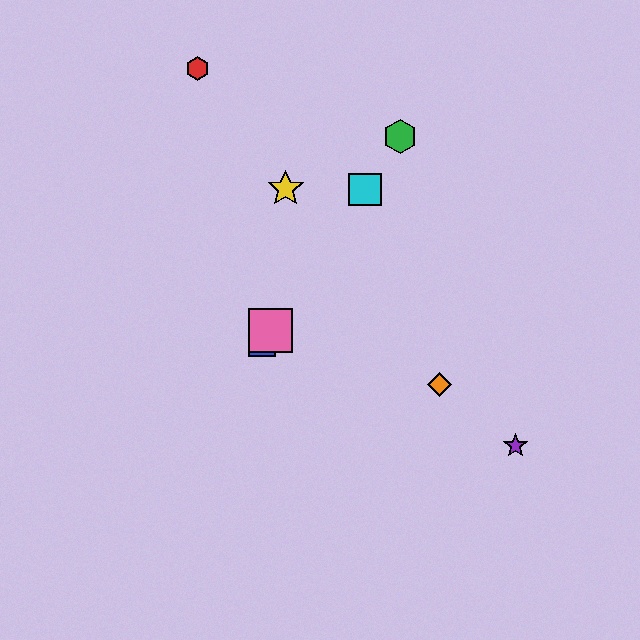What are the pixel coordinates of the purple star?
The purple star is at (516, 446).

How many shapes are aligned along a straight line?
4 shapes (the blue square, the green hexagon, the cyan square, the pink square) are aligned along a straight line.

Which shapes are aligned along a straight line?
The blue square, the green hexagon, the cyan square, the pink square are aligned along a straight line.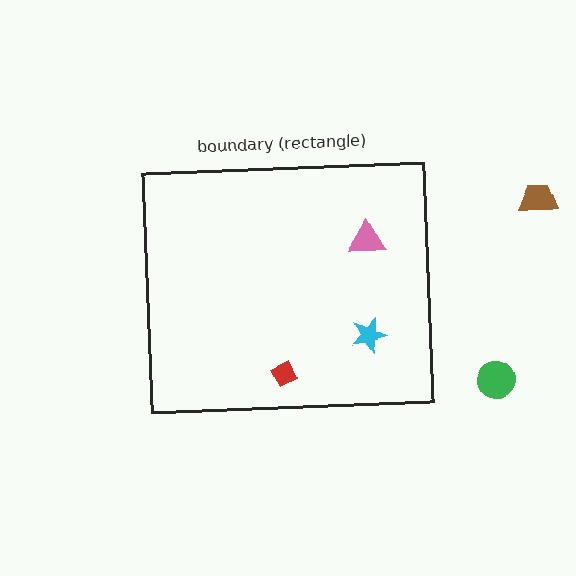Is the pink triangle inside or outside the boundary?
Inside.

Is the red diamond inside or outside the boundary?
Inside.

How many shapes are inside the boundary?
3 inside, 2 outside.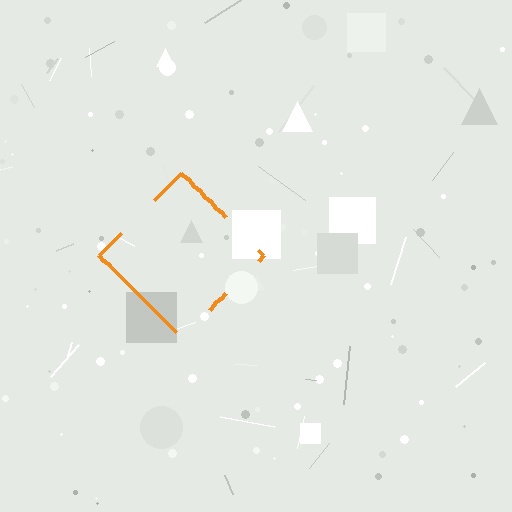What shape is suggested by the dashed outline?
The dashed outline suggests a diamond.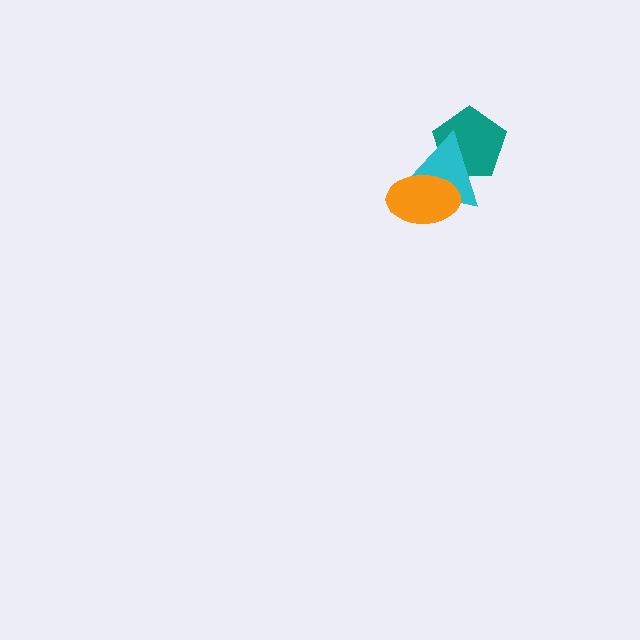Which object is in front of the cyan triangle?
The orange ellipse is in front of the cyan triangle.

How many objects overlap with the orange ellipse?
1 object overlaps with the orange ellipse.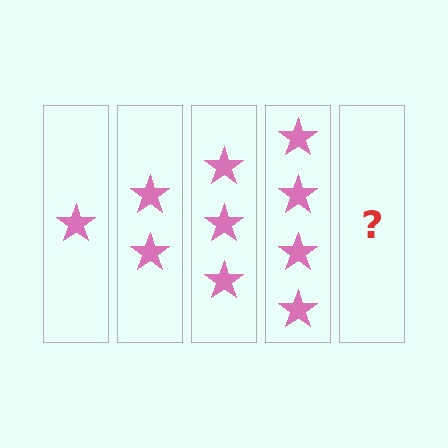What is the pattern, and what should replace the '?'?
The pattern is that each step adds one more star. The '?' should be 5 stars.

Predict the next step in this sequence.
The next step is 5 stars.